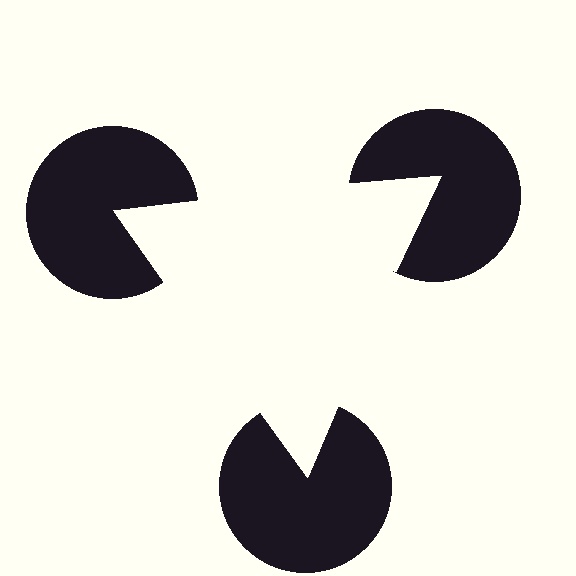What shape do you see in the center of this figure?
An illusory triangle — its edges are inferred from the aligned wedge cuts in the pac-man discs, not physically drawn.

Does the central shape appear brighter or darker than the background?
It typically appears slightly brighter than the background, even though no actual brightness change is drawn.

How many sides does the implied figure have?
3 sides.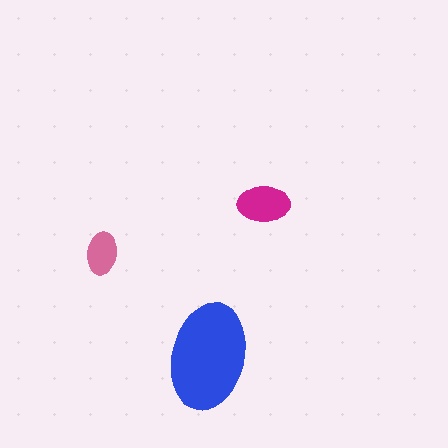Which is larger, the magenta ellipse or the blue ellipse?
The blue one.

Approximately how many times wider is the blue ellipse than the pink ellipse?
About 2.5 times wider.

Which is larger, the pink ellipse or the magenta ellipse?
The magenta one.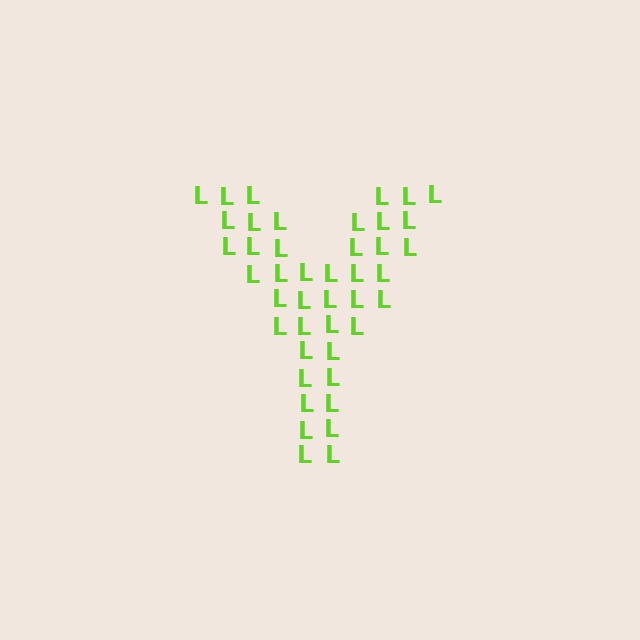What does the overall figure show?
The overall figure shows the letter Y.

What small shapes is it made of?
It is made of small letter L's.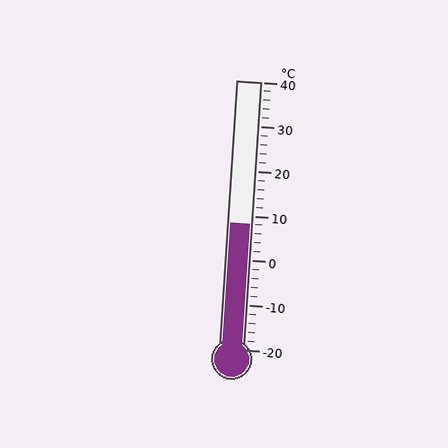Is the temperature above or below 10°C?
The temperature is below 10°C.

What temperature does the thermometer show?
The thermometer shows approximately 8°C.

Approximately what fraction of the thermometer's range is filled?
The thermometer is filled to approximately 45% of its range.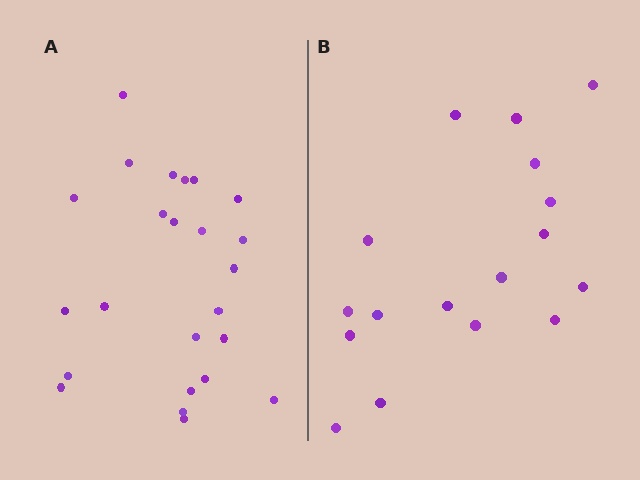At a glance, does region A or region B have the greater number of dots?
Region A (the left region) has more dots.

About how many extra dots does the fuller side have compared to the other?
Region A has roughly 8 or so more dots than region B.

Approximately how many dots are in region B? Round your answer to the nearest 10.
About 20 dots. (The exact count is 17, which rounds to 20.)